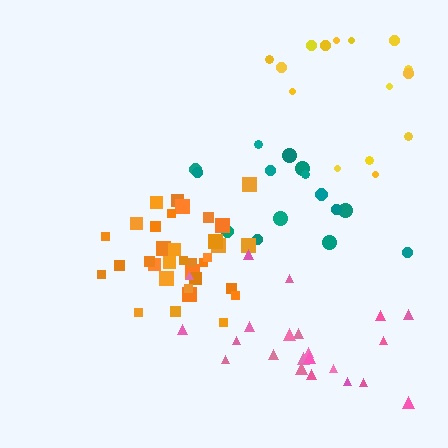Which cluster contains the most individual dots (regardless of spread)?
Orange (35).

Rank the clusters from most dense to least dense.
orange, teal, pink, yellow.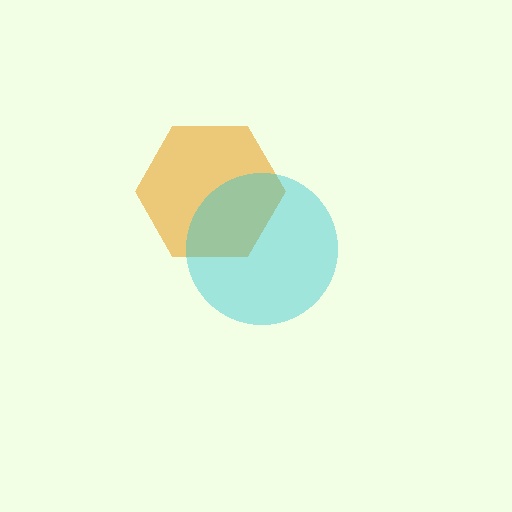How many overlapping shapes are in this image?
There are 2 overlapping shapes in the image.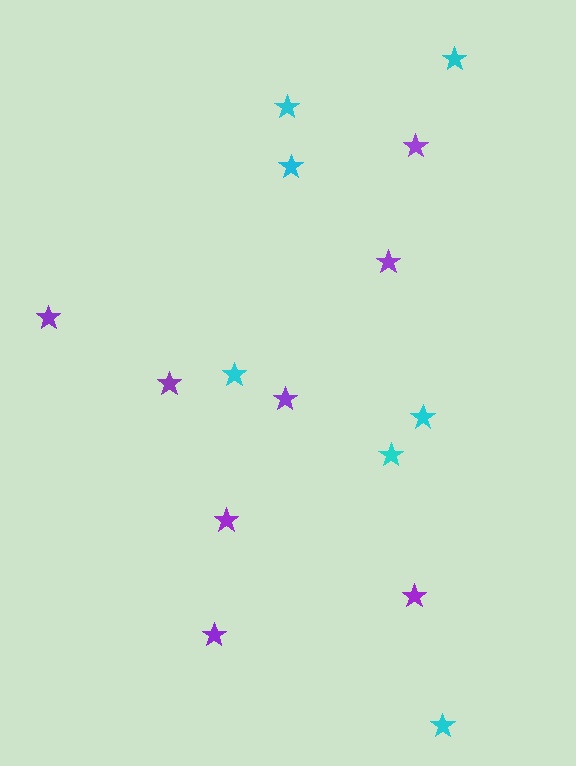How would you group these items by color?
There are 2 groups: one group of purple stars (8) and one group of cyan stars (7).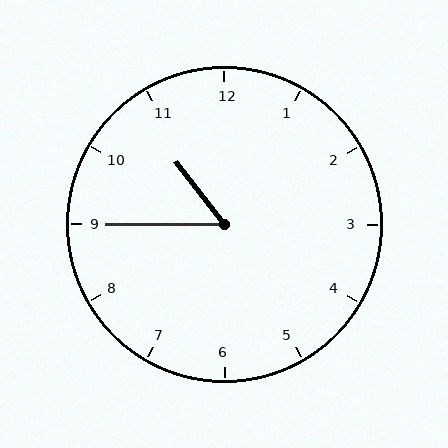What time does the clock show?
10:45.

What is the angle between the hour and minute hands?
Approximately 52 degrees.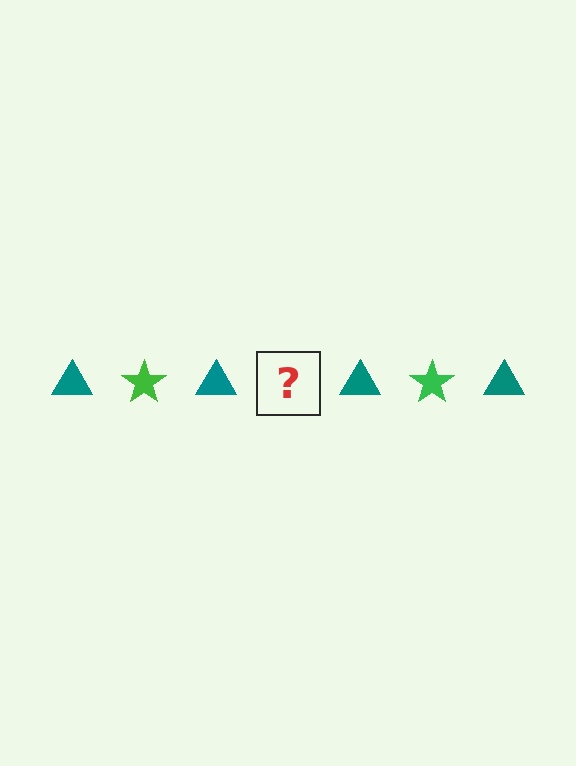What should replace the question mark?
The question mark should be replaced with a green star.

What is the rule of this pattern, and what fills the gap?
The rule is that the pattern alternates between teal triangle and green star. The gap should be filled with a green star.